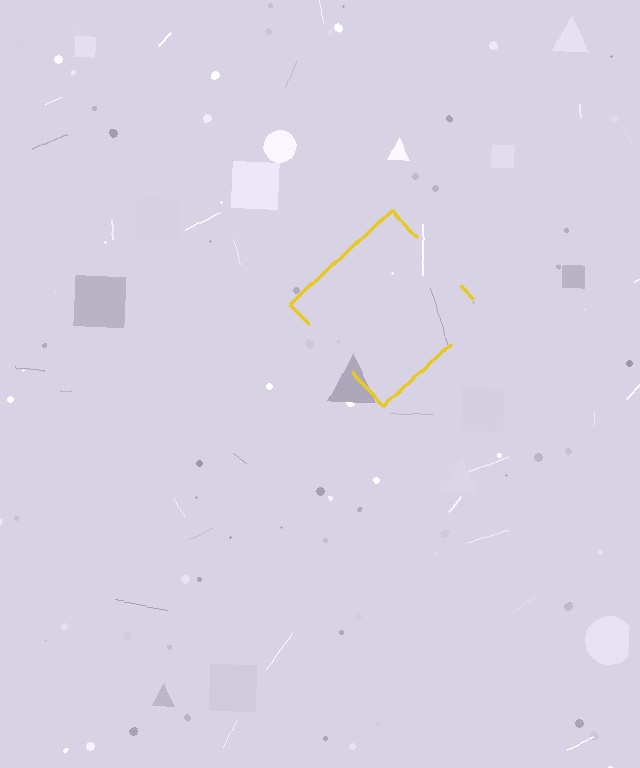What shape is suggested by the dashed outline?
The dashed outline suggests a diamond.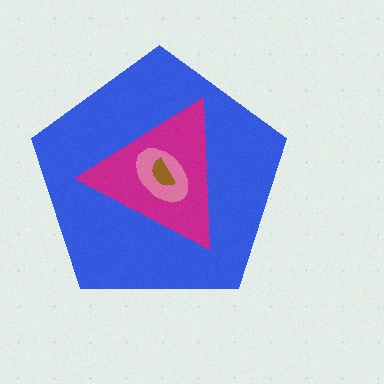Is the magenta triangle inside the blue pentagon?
Yes.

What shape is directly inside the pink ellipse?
The brown semicircle.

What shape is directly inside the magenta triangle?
The pink ellipse.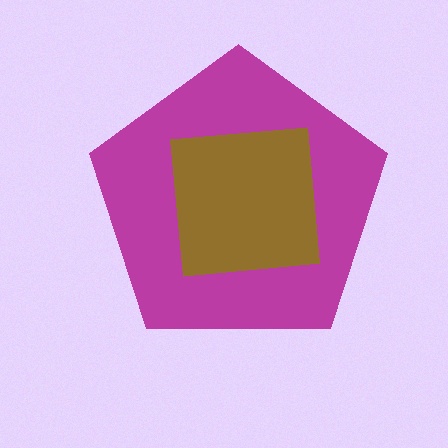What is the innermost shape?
The brown square.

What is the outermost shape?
The magenta pentagon.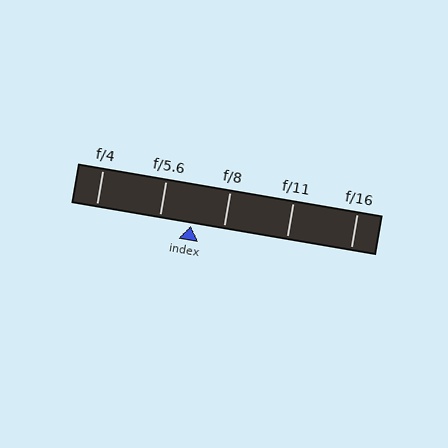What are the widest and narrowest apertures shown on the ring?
The widest aperture shown is f/4 and the narrowest is f/16.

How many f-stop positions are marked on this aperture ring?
There are 5 f-stop positions marked.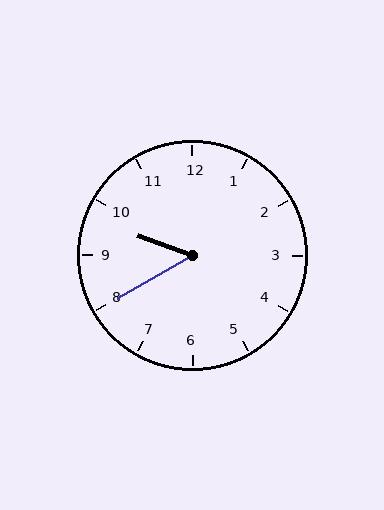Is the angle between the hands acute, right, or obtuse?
It is acute.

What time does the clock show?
9:40.